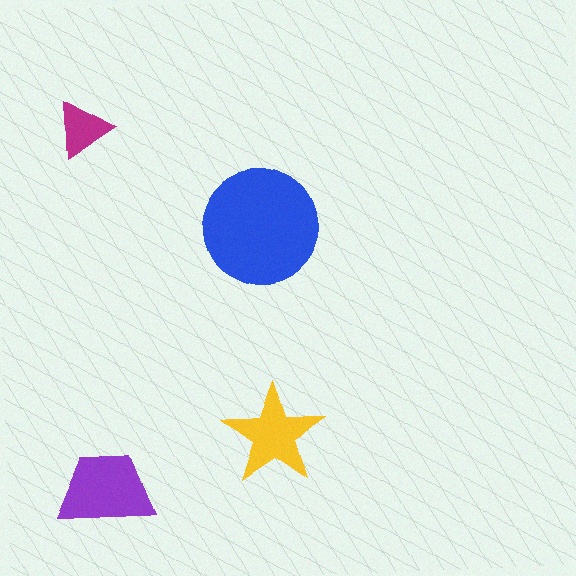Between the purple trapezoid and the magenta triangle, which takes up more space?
The purple trapezoid.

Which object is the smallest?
The magenta triangle.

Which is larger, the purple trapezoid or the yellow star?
The purple trapezoid.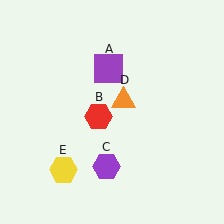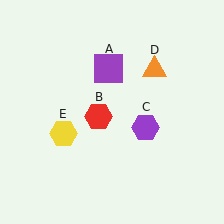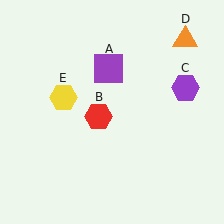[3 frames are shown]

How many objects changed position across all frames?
3 objects changed position: purple hexagon (object C), orange triangle (object D), yellow hexagon (object E).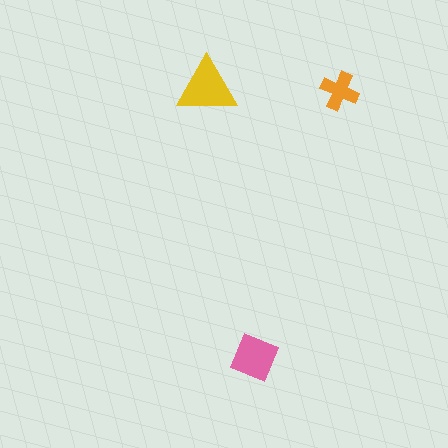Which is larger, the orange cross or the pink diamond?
The pink diamond.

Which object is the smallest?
The orange cross.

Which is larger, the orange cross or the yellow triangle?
The yellow triangle.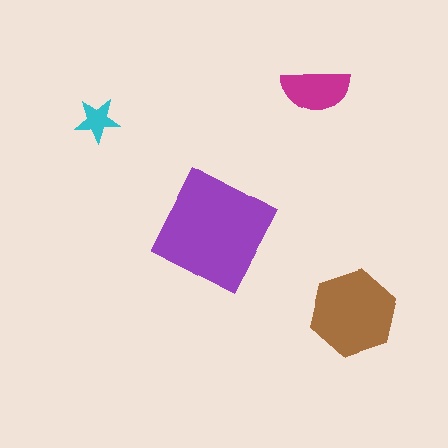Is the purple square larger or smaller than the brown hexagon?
Larger.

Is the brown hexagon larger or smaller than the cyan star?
Larger.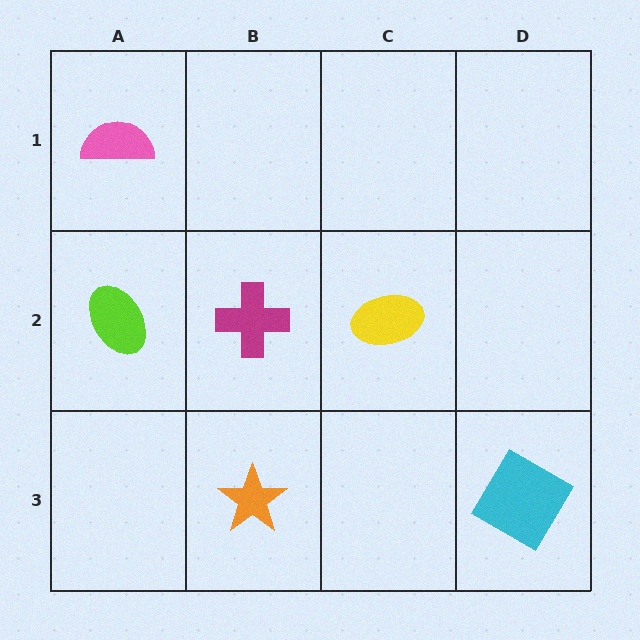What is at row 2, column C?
A yellow ellipse.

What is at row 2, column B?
A magenta cross.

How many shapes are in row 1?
1 shape.